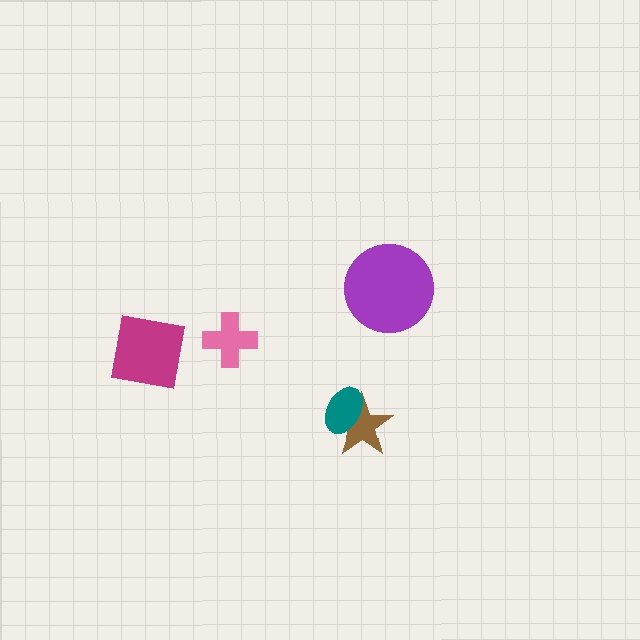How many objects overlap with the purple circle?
0 objects overlap with the purple circle.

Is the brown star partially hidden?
Yes, it is partially covered by another shape.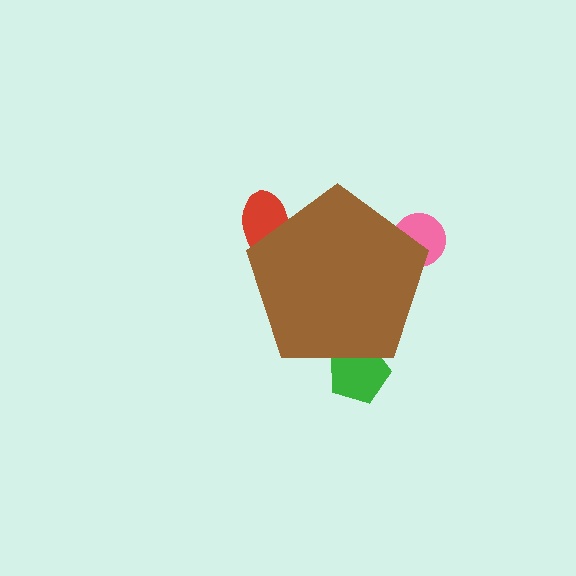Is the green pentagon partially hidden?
Yes, the green pentagon is partially hidden behind the brown pentagon.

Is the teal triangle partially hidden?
Yes, the teal triangle is partially hidden behind the brown pentagon.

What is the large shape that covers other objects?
A brown pentagon.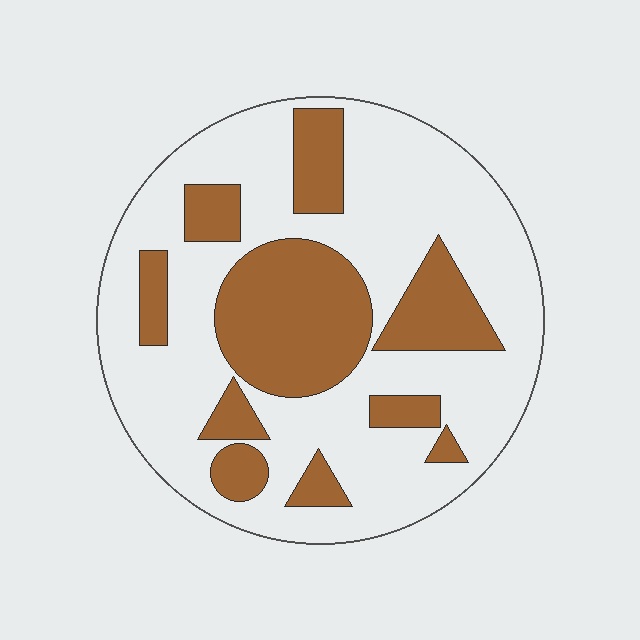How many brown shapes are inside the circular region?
10.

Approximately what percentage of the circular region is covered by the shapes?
Approximately 30%.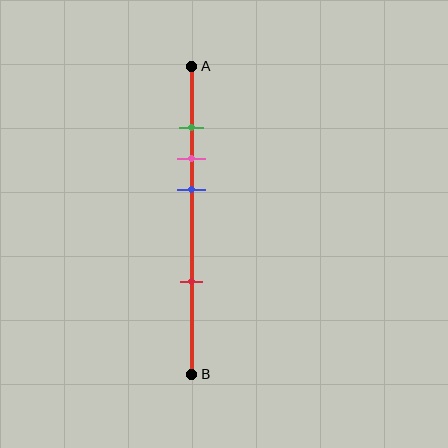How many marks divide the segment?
There are 4 marks dividing the segment.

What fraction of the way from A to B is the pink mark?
The pink mark is approximately 30% (0.3) of the way from A to B.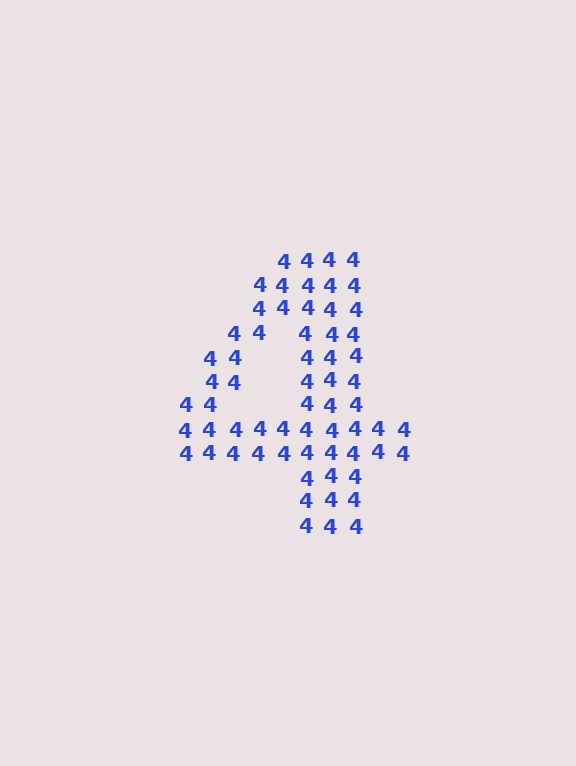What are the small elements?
The small elements are digit 4's.